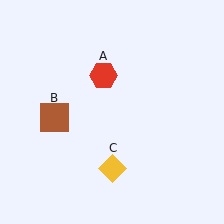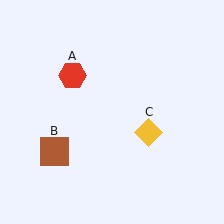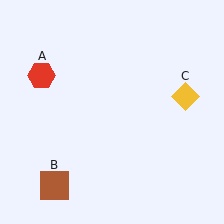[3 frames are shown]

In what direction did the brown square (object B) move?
The brown square (object B) moved down.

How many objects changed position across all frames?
3 objects changed position: red hexagon (object A), brown square (object B), yellow diamond (object C).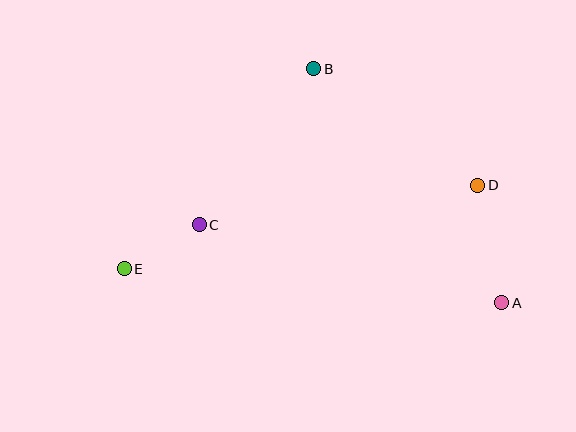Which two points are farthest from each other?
Points A and E are farthest from each other.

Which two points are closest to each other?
Points C and E are closest to each other.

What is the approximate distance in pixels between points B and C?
The distance between B and C is approximately 194 pixels.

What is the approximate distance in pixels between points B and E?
The distance between B and E is approximately 276 pixels.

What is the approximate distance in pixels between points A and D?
The distance between A and D is approximately 120 pixels.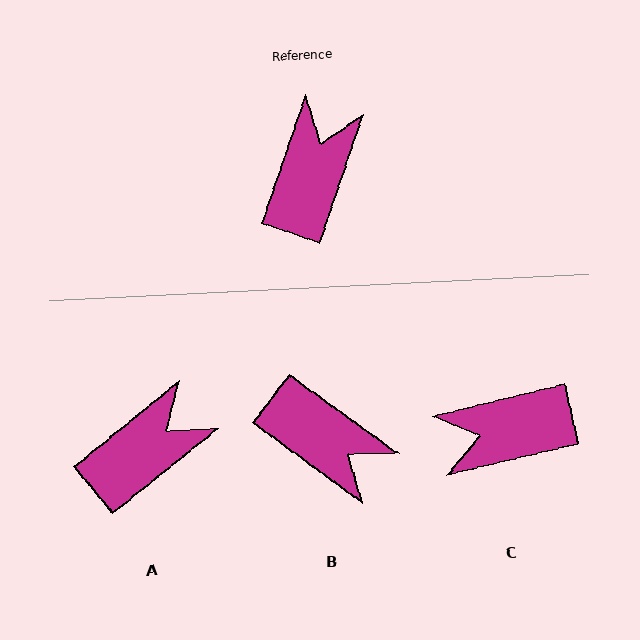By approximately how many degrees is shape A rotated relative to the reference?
Approximately 32 degrees clockwise.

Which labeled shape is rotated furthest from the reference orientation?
C, about 122 degrees away.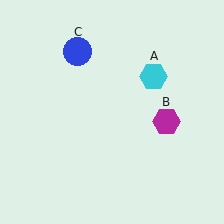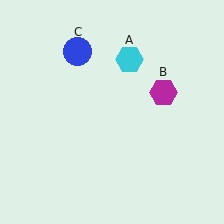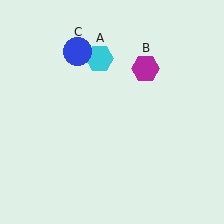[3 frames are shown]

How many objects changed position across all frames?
2 objects changed position: cyan hexagon (object A), magenta hexagon (object B).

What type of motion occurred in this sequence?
The cyan hexagon (object A), magenta hexagon (object B) rotated counterclockwise around the center of the scene.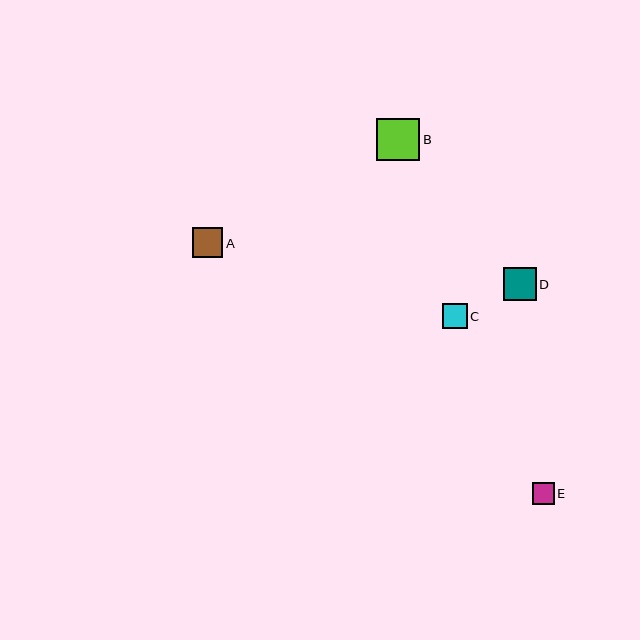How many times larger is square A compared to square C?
Square A is approximately 1.2 times the size of square C.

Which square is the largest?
Square B is the largest with a size of approximately 43 pixels.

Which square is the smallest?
Square E is the smallest with a size of approximately 22 pixels.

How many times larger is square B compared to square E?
Square B is approximately 1.9 times the size of square E.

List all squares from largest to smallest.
From largest to smallest: B, D, A, C, E.